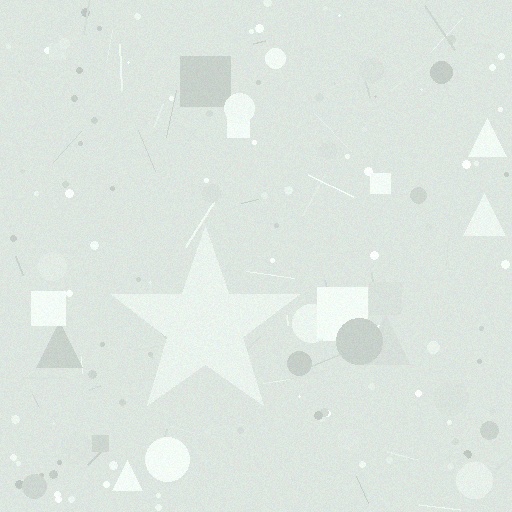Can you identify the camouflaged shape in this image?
The camouflaged shape is a star.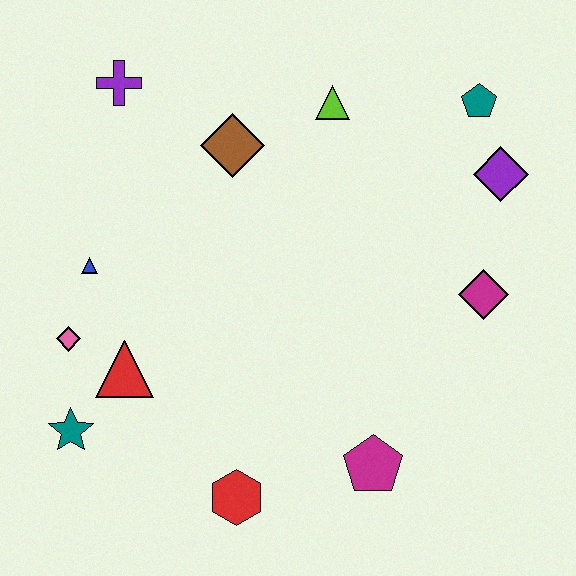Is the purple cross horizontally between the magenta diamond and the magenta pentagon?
No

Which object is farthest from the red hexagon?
The teal pentagon is farthest from the red hexagon.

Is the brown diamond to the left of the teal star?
No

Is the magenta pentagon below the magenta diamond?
Yes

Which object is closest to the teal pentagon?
The purple diamond is closest to the teal pentagon.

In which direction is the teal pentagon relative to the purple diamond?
The teal pentagon is above the purple diamond.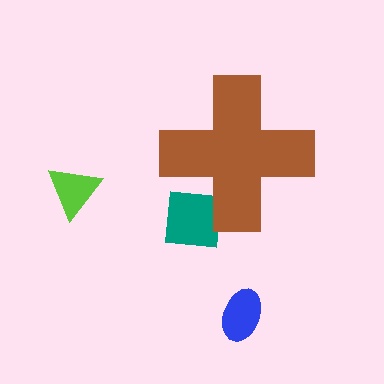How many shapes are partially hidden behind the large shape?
1 shape is partially hidden.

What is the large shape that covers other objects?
A brown cross.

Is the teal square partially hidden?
Yes, the teal square is partially hidden behind the brown cross.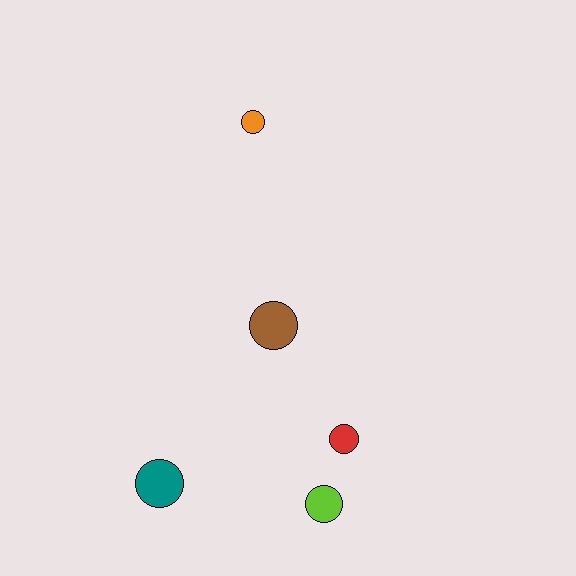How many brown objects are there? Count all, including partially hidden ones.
There is 1 brown object.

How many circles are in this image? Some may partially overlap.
There are 5 circles.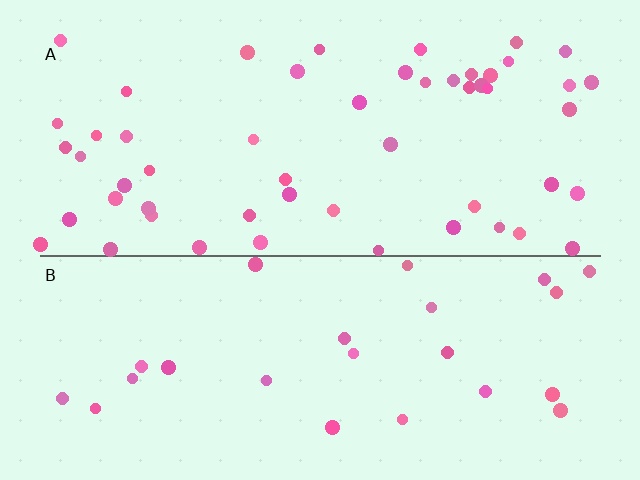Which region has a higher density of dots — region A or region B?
A (the top).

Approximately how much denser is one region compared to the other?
Approximately 2.1× — region A over region B.